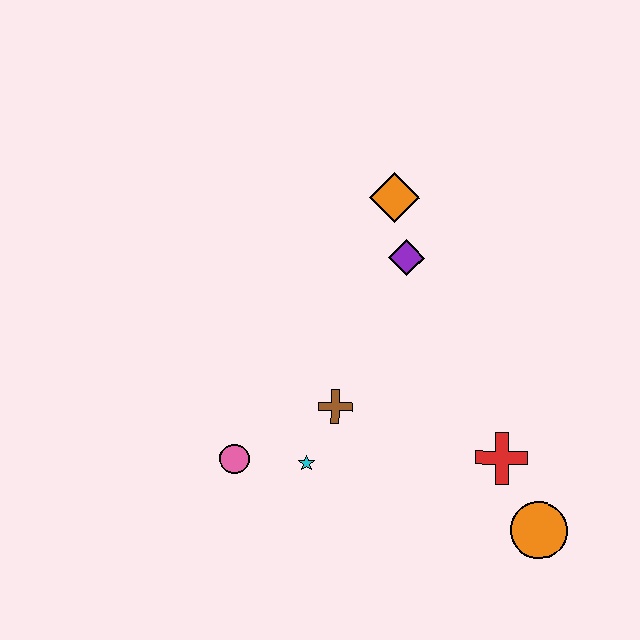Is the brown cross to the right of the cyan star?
Yes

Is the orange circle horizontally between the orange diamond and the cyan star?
No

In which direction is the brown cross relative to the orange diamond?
The brown cross is below the orange diamond.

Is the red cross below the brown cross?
Yes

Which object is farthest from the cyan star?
The orange diamond is farthest from the cyan star.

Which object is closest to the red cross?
The orange circle is closest to the red cross.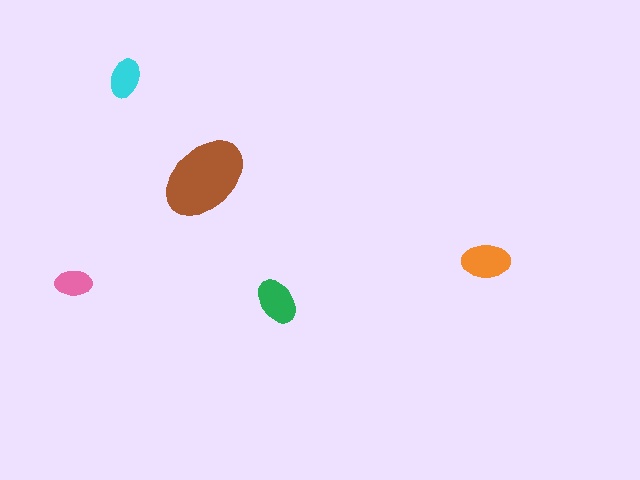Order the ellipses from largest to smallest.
the brown one, the orange one, the green one, the cyan one, the pink one.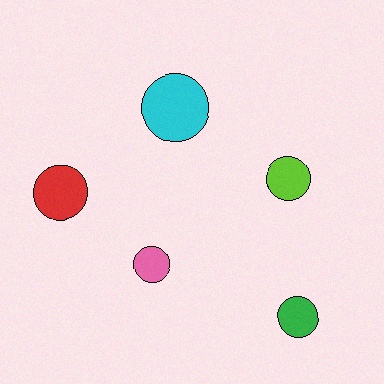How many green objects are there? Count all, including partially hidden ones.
There is 1 green object.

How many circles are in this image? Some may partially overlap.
There are 5 circles.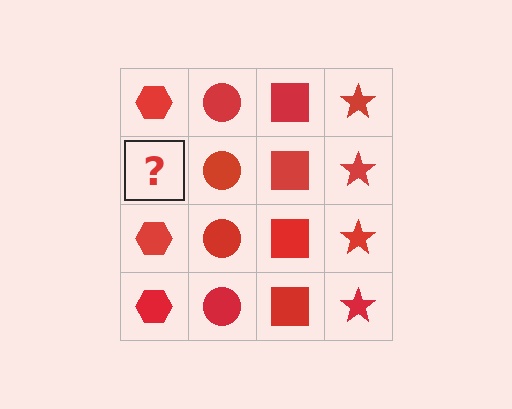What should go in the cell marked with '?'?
The missing cell should contain a red hexagon.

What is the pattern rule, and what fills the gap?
The rule is that each column has a consistent shape. The gap should be filled with a red hexagon.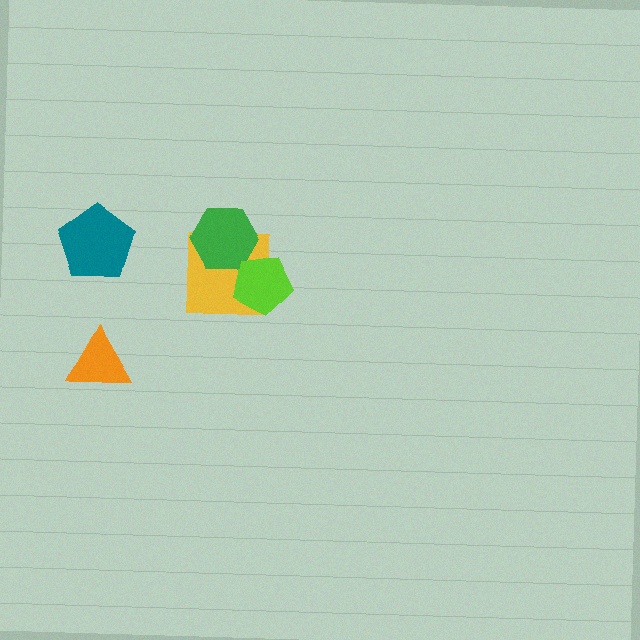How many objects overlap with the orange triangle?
0 objects overlap with the orange triangle.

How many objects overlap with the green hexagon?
2 objects overlap with the green hexagon.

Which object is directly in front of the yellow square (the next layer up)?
The green hexagon is directly in front of the yellow square.